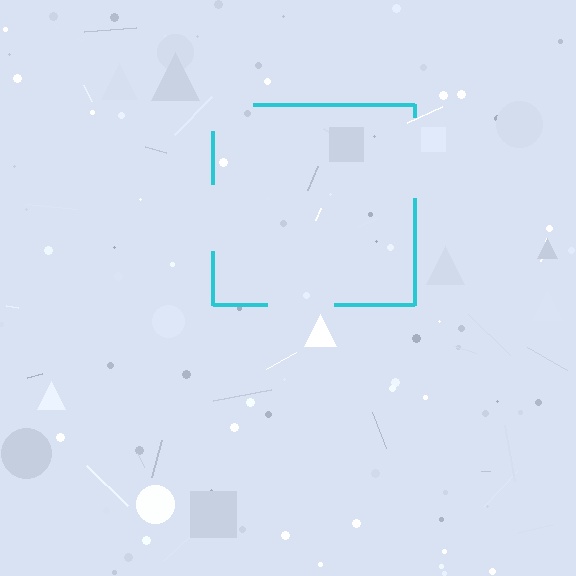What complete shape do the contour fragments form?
The contour fragments form a square.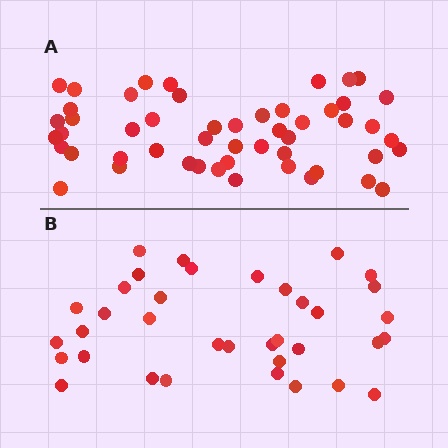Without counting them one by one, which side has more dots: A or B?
Region A (the top region) has more dots.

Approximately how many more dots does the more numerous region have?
Region A has approximately 15 more dots than region B.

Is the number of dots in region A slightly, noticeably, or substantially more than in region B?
Region A has noticeably more, but not dramatically so. The ratio is roughly 1.4 to 1.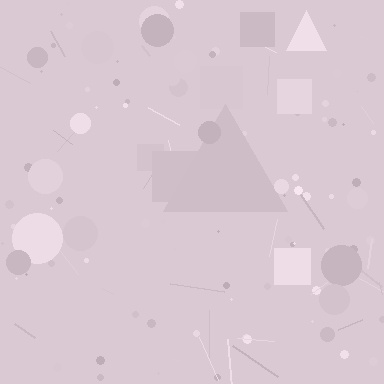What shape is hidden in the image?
A triangle is hidden in the image.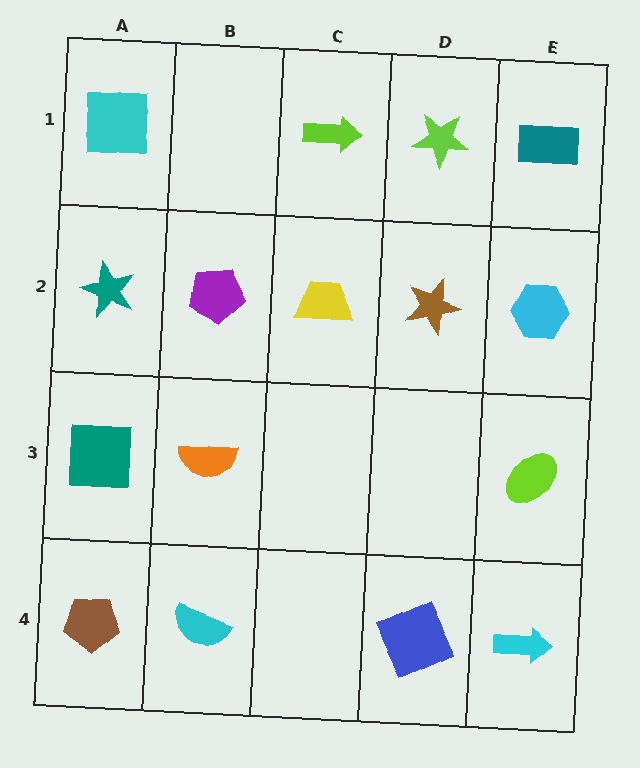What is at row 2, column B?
A purple pentagon.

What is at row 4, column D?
A blue square.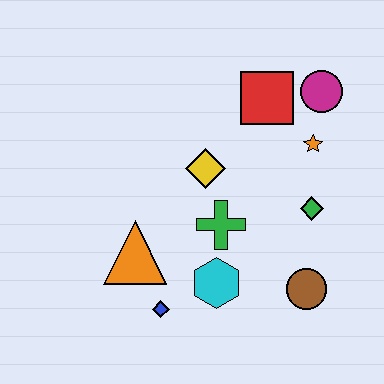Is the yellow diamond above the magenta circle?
No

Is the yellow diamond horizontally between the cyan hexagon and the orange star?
No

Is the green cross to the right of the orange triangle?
Yes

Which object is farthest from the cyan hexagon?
The magenta circle is farthest from the cyan hexagon.